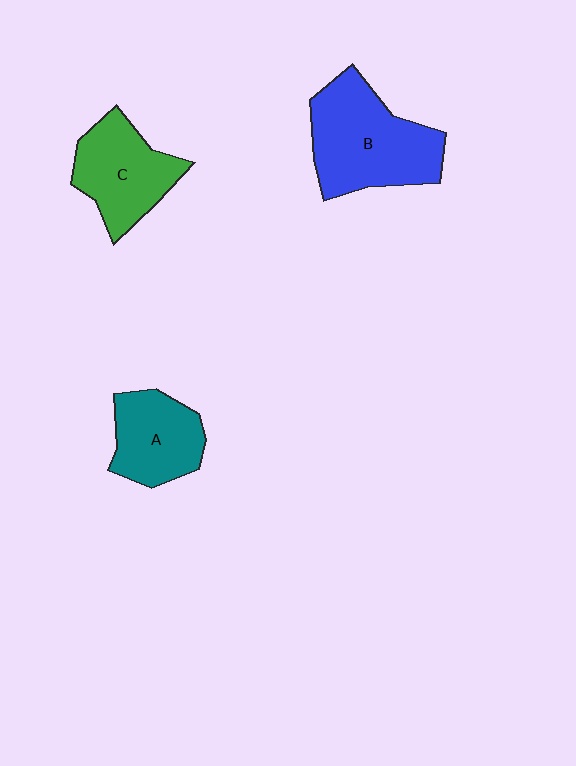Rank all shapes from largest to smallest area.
From largest to smallest: B (blue), C (green), A (teal).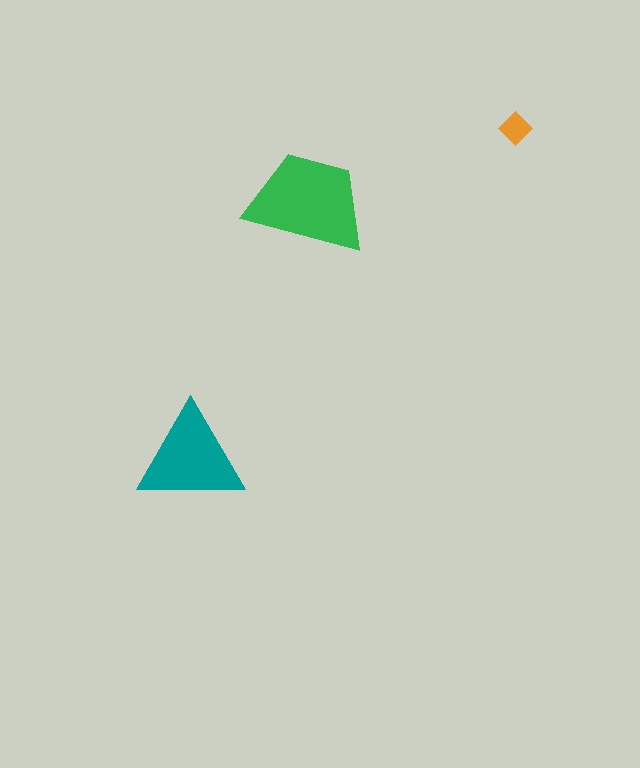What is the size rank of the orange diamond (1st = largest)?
3rd.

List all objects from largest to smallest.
The green trapezoid, the teal triangle, the orange diamond.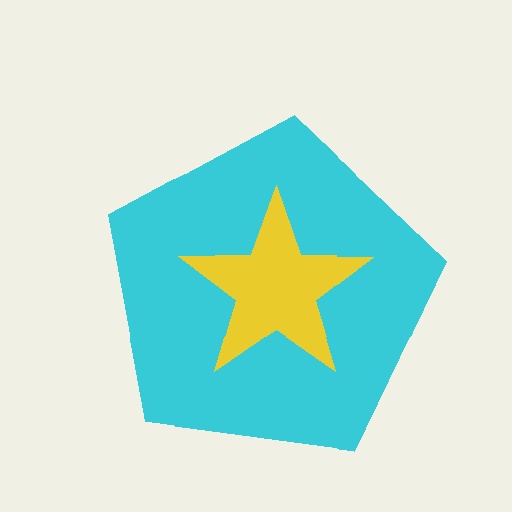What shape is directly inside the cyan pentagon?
The yellow star.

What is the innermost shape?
The yellow star.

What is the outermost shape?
The cyan pentagon.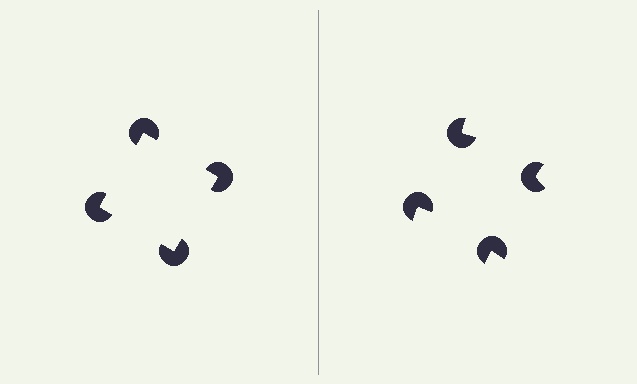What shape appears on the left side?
An illusory square.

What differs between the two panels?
The pac-man discs are positioned identically on both sides; only the wedge orientations differ. On the left they align to a square; on the right they are misaligned.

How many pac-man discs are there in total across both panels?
8 — 4 on each side.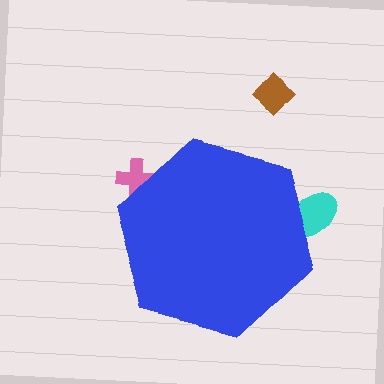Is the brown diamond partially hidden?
No, the brown diamond is fully visible.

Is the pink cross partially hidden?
Yes, the pink cross is partially hidden behind the blue hexagon.